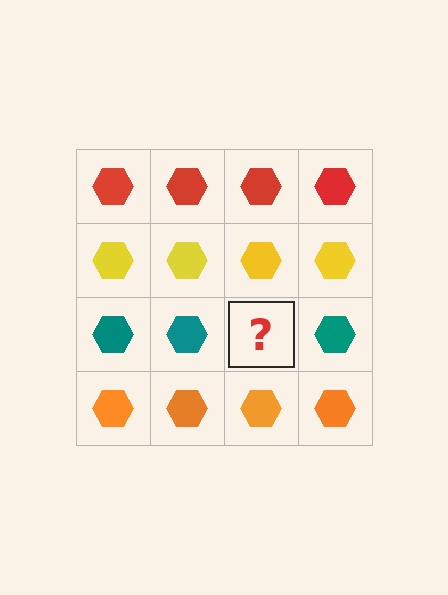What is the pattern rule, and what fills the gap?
The rule is that each row has a consistent color. The gap should be filled with a teal hexagon.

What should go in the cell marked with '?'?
The missing cell should contain a teal hexagon.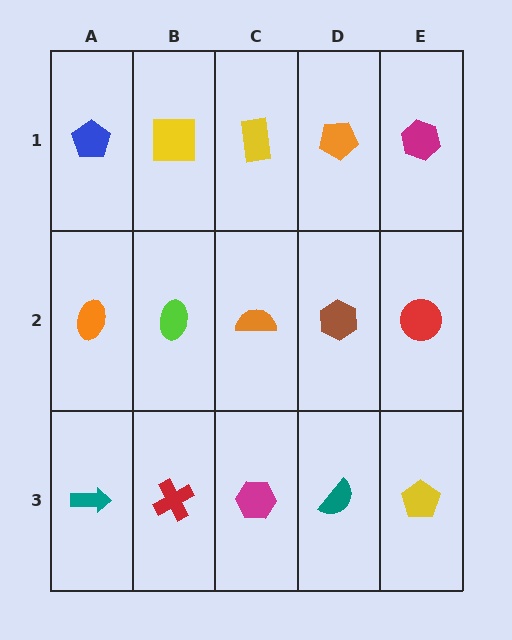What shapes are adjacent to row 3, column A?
An orange ellipse (row 2, column A), a red cross (row 3, column B).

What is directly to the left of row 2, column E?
A brown hexagon.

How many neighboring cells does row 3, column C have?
3.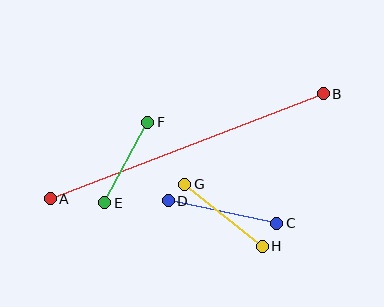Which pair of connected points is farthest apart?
Points A and B are farthest apart.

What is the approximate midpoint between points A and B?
The midpoint is at approximately (187, 146) pixels.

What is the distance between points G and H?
The distance is approximately 99 pixels.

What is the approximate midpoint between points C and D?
The midpoint is at approximately (222, 212) pixels.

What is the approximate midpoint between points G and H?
The midpoint is at approximately (224, 215) pixels.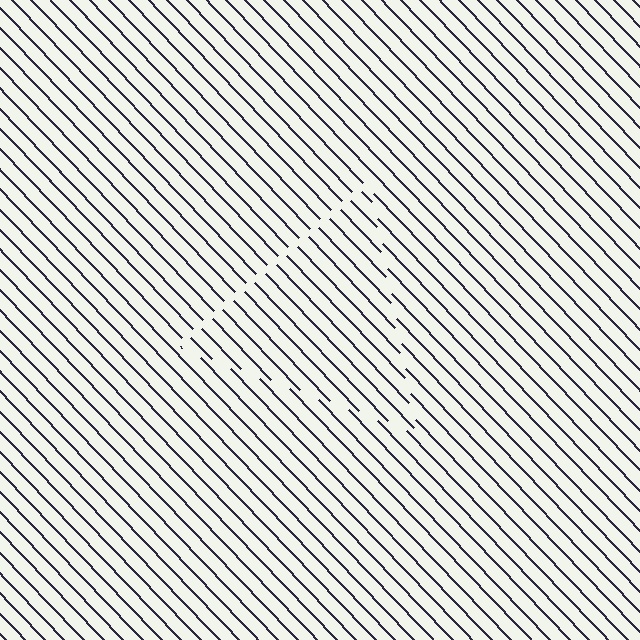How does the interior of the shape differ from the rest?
The interior of the shape contains the same grating, shifted by half a period — the contour is defined by the phase discontinuity where line-ends from the inner and outer gratings abut.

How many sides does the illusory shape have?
3 sides — the line-ends trace a triangle.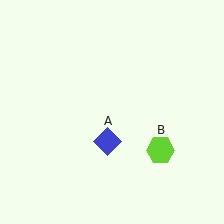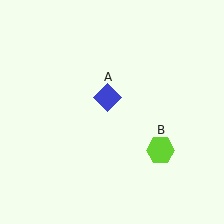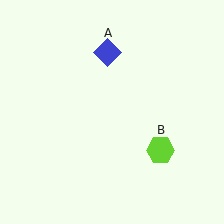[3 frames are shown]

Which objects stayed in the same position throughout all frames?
Lime hexagon (object B) remained stationary.